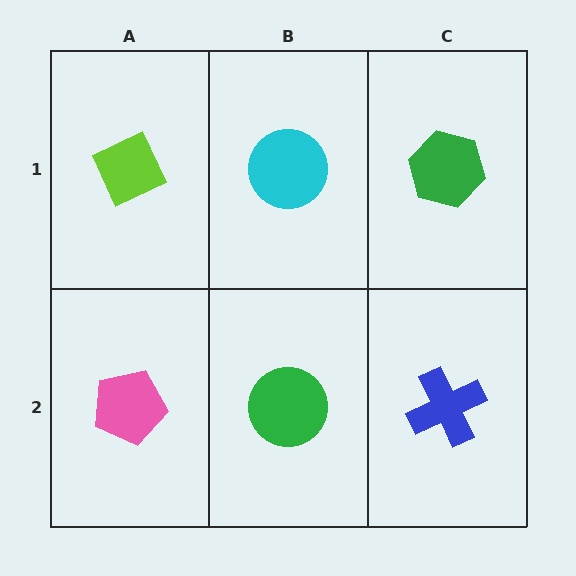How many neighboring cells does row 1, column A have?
2.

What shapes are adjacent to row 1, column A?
A pink pentagon (row 2, column A), a cyan circle (row 1, column B).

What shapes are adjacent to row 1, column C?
A blue cross (row 2, column C), a cyan circle (row 1, column B).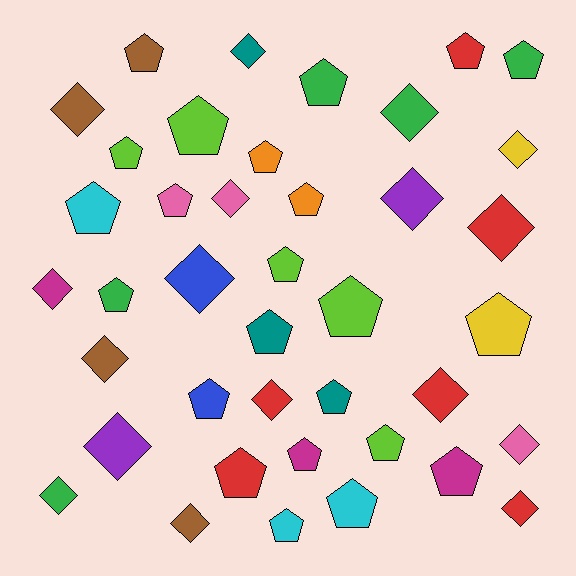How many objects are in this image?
There are 40 objects.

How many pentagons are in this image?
There are 23 pentagons.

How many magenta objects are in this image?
There are 3 magenta objects.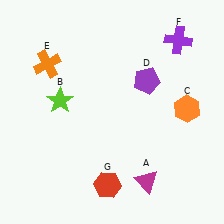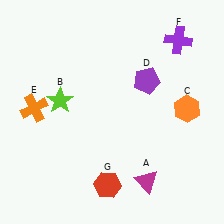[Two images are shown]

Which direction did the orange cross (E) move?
The orange cross (E) moved down.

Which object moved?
The orange cross (E) moved down.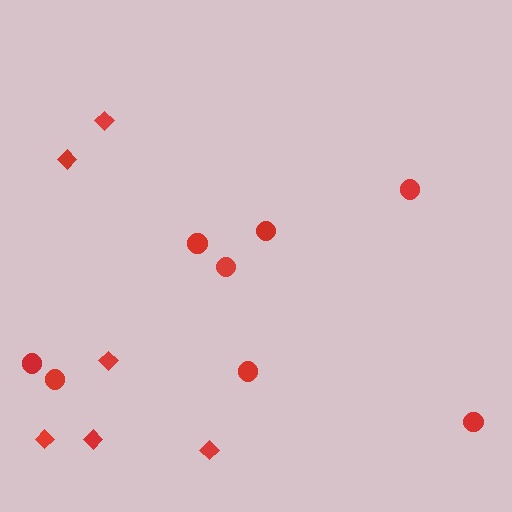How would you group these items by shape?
There are 2 groups: one group of circles (8) and one group of diamonds (6).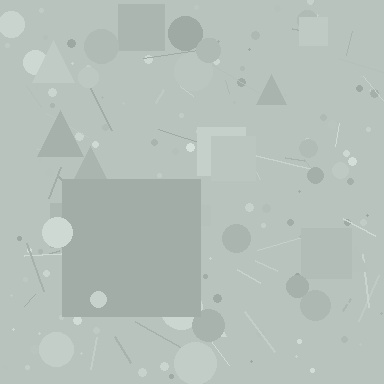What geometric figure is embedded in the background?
A square is embedded in the background.